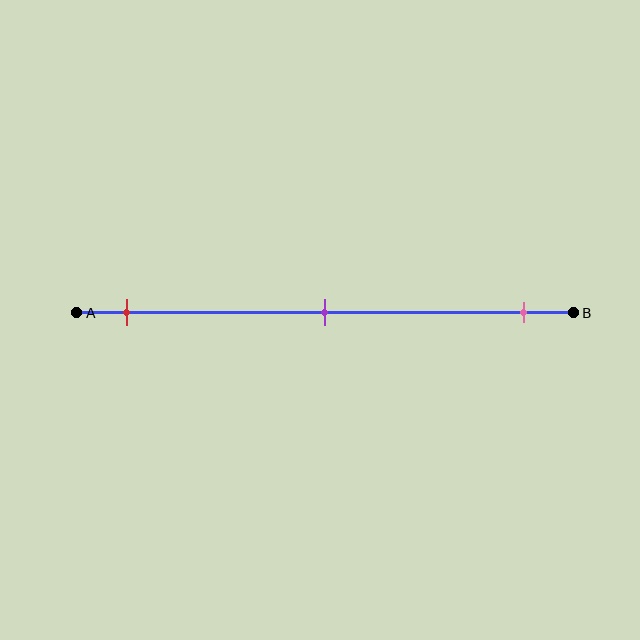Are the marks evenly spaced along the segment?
Yes, the marks are approximately evenly spaced.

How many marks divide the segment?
There are 3 marks dividing the segment.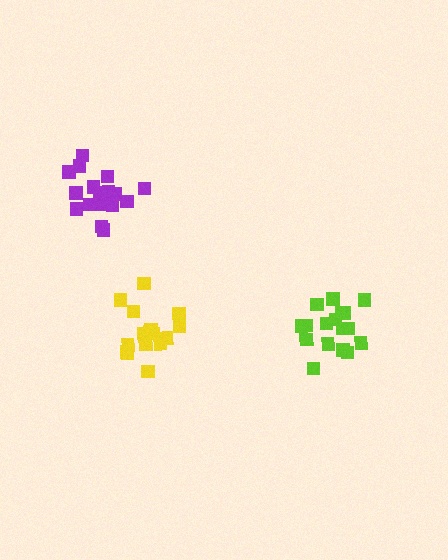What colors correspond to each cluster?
The clusters are colored: yellow, lime, purple.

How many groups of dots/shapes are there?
There are 3 groups.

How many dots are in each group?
Group 1: 16 dots, Group 2: 17 dots, Group 3: 18 dots (51 total).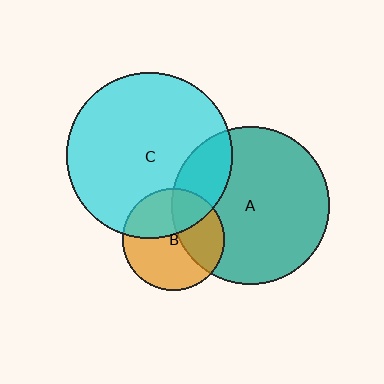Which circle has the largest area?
Circle C (cyan).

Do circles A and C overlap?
Yes.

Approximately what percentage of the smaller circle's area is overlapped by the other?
Approximately 20%.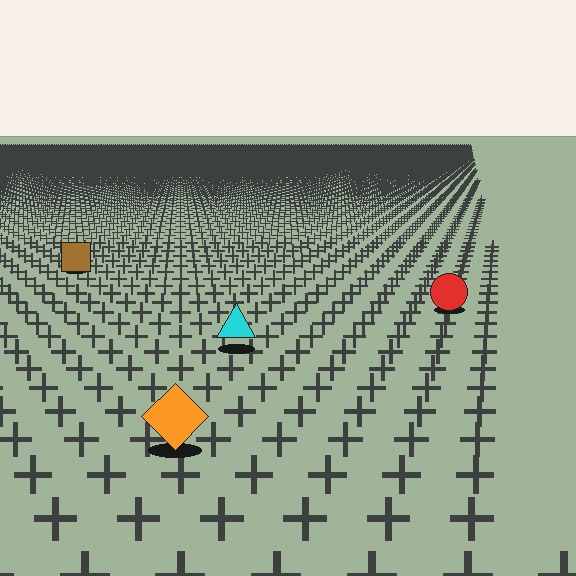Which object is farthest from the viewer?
The brown square is farthest from the viewer. It appears smaller and the ground texture around it is denser.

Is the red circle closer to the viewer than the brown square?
Yes. The red circle is closer — you can tell from the texture gradient: the ground texture is coarser near it.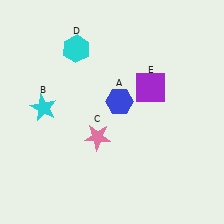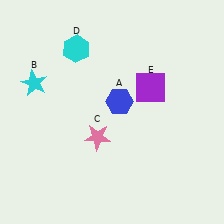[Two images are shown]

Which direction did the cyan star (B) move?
The cyan star (B) moved up.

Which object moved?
The cyan star (B) moved up.